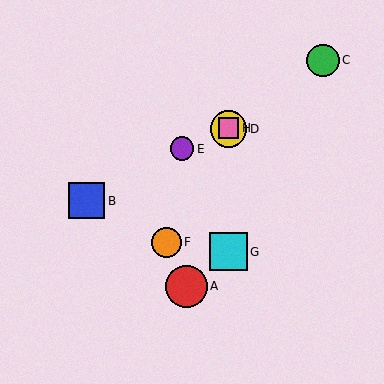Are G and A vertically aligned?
No, G is at x≈228 and A is at x≈187.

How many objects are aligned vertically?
3 objects (D, G, H) are aligned vertically.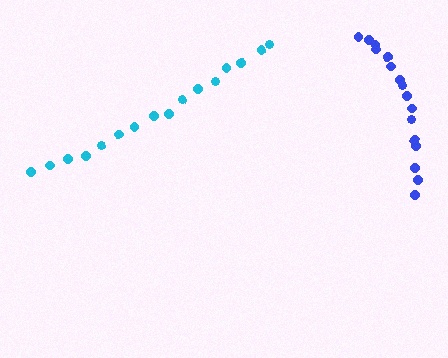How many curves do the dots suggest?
There are 2 distinct paths.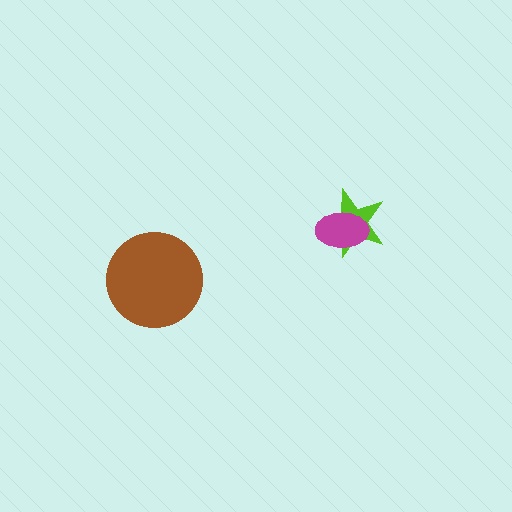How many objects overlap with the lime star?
1 object overlaps with the lime star.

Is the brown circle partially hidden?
No, no other shape covers it.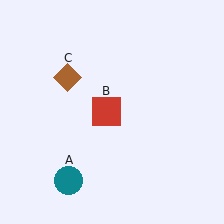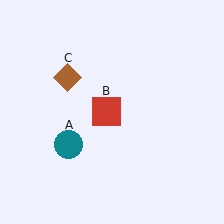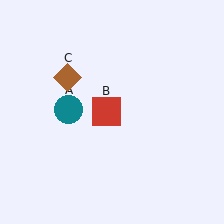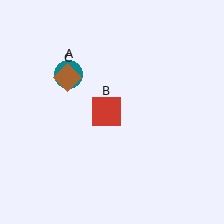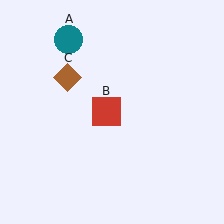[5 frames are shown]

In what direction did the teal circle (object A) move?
The teal circle (object A) moved up.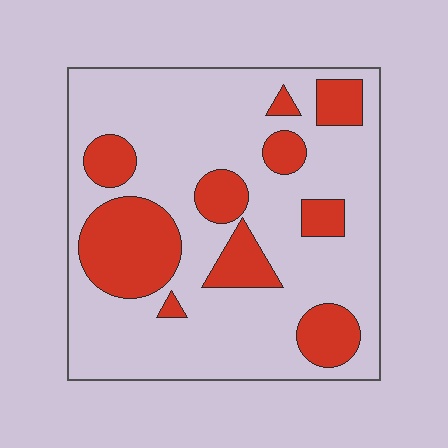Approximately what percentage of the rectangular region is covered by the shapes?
Approximately 25%.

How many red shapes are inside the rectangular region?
10.